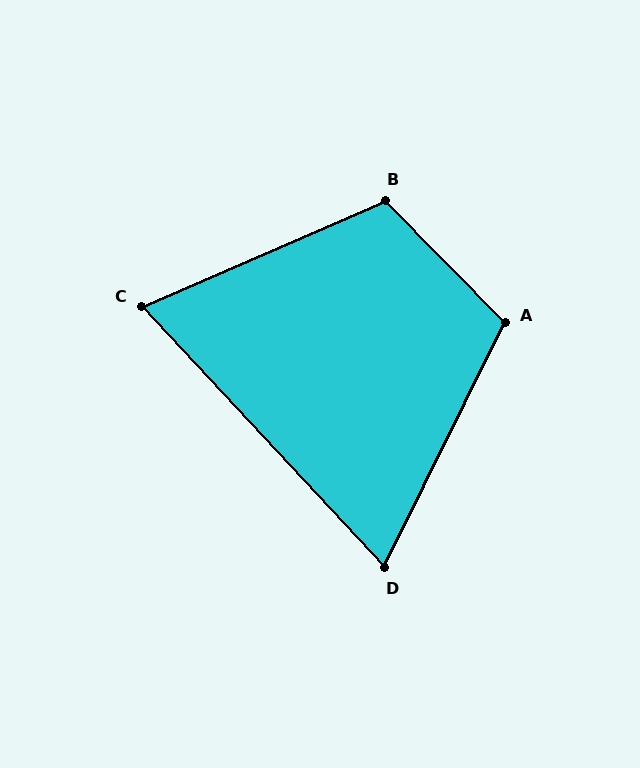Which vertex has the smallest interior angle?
D, at approximately 69 degrees.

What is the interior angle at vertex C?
Approximately 70 degrees (acute).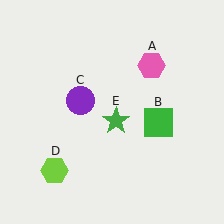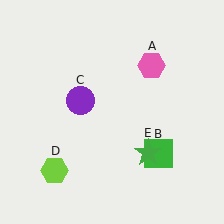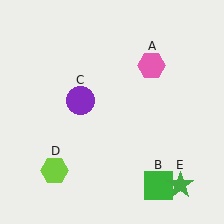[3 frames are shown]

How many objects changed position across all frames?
2 objects changed position: green square (object B), green star (object E).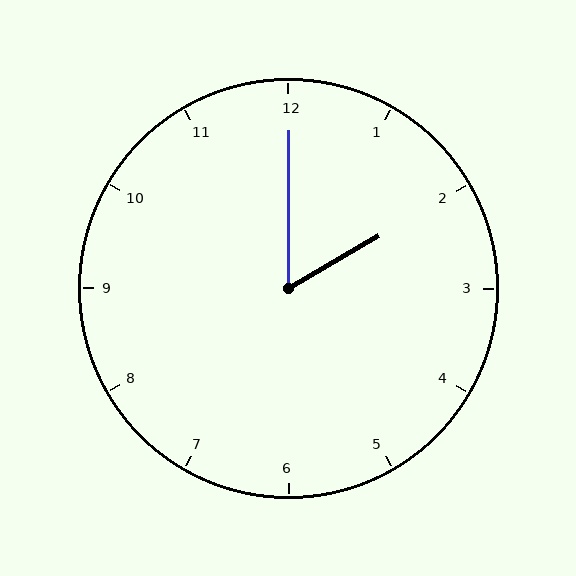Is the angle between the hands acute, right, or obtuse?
It is acute.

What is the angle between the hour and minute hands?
Approximately 60 degrees.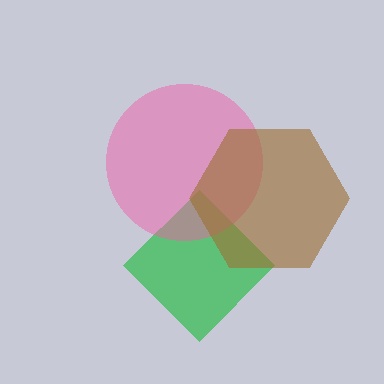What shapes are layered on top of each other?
The layered shapes are: a green diamond, a pink circle, a brown hexagon.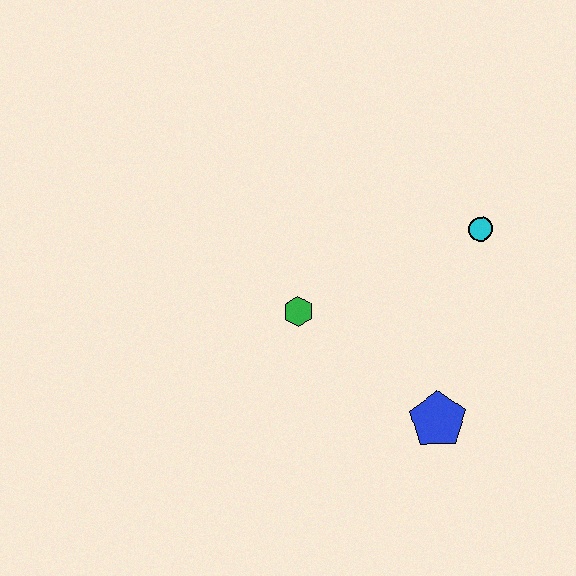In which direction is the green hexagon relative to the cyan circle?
The green hexagon is to the left of the cyan circle.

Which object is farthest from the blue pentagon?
The cyan circle is farthest from the blue pentagon.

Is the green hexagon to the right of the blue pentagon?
No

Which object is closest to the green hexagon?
The blue pentagon is closest to the green hexagon.